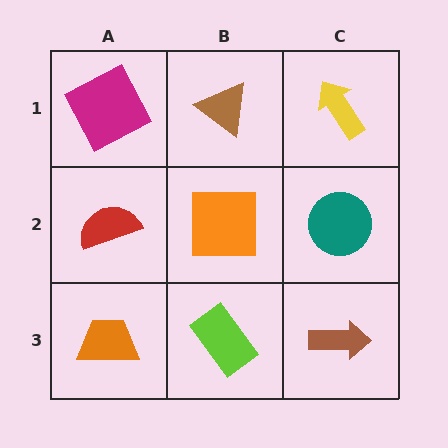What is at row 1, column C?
A yellow arrow.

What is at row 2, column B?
An orange square.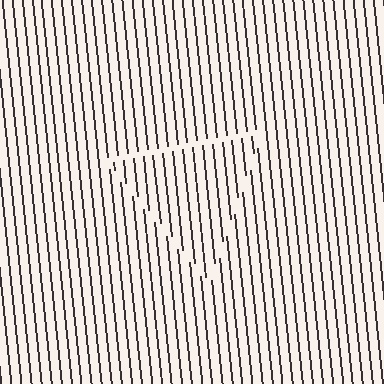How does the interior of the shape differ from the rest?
The interior of the shape contains the same grating, shifted by half a period — the contour is defined by the phase discontinuity where line-ends from the inner and outer gratings abut.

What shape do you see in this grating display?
An illusory triangle. The interior of the shape contains the same grating, shifted by half a period — the contour is defined by the phase discontinuity where line-ends from the inner and outer gratings abut.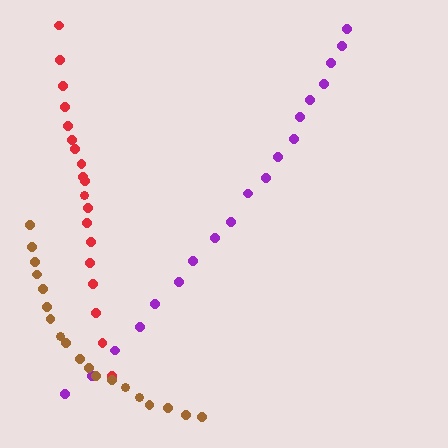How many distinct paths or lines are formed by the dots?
There are 3 distinct paths.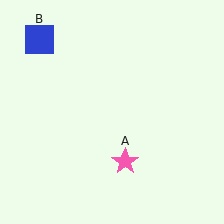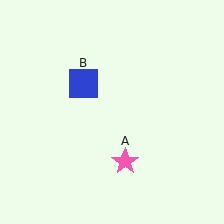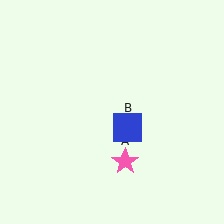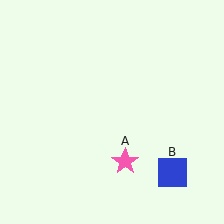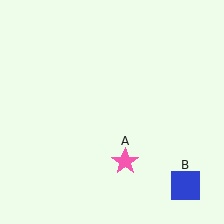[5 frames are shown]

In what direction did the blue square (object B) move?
The blue square (object B) moved down and to the right.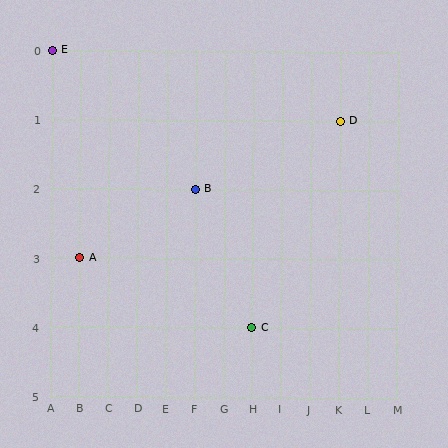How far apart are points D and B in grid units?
Points D and B are 5 columns and 1 row apart (about 5.1 grid units diagonally).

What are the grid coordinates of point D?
Point D is at grid coordinates (K, 1).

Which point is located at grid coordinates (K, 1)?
Point D is at (K, 1).